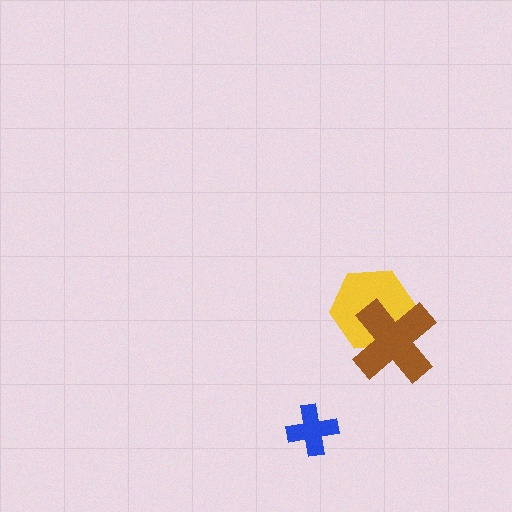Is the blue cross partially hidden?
No, no other shape covers it.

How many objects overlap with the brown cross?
1 object overlaps with the brown cross.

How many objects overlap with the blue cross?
0 objects overlap with the blue cross.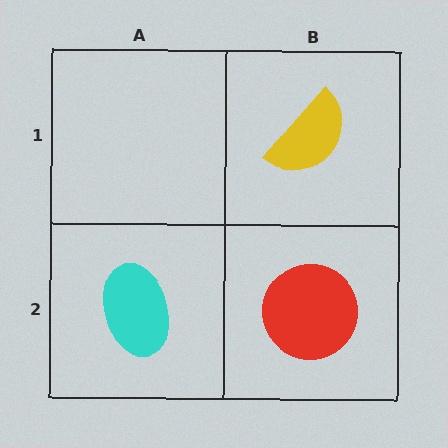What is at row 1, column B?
A yellow semicircle.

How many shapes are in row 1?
1 shape.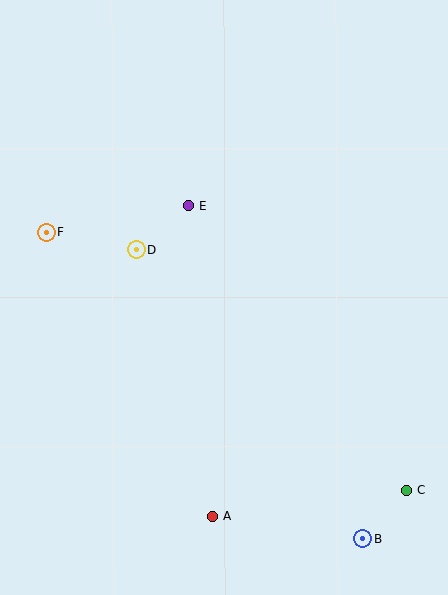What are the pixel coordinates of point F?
Point F is at (46, 232).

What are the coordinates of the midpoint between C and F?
The midpoint between C and F is at (226, 361).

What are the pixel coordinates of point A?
Point A is at (213, 516).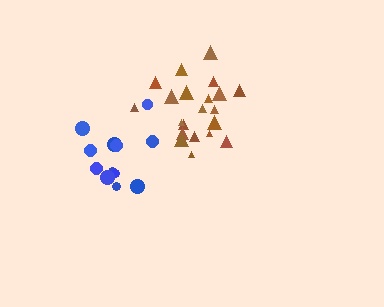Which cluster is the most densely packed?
Brown.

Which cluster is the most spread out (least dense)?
Blue.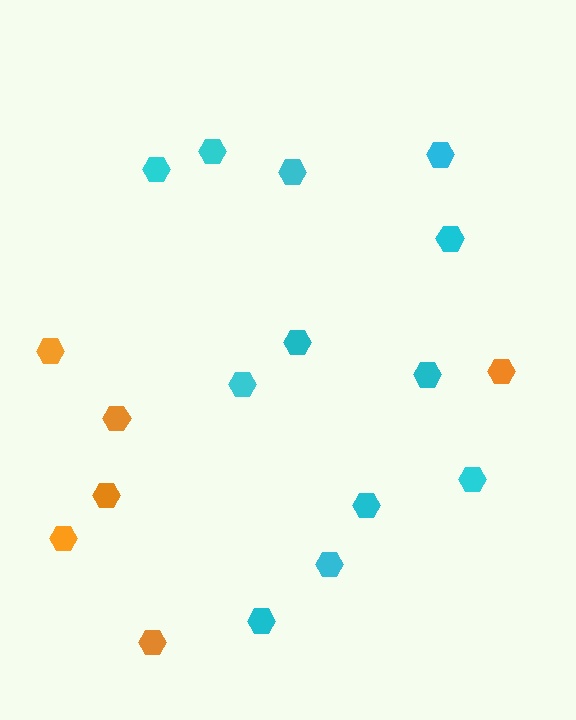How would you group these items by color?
There are 2 groups: one group of orange hexagons (6) and one group of cyan hexagons (12).